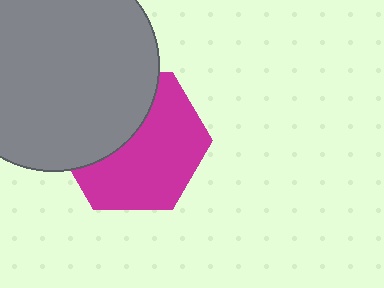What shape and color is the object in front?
The object in front is a gray circle.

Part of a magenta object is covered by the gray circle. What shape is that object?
It is a hexagon.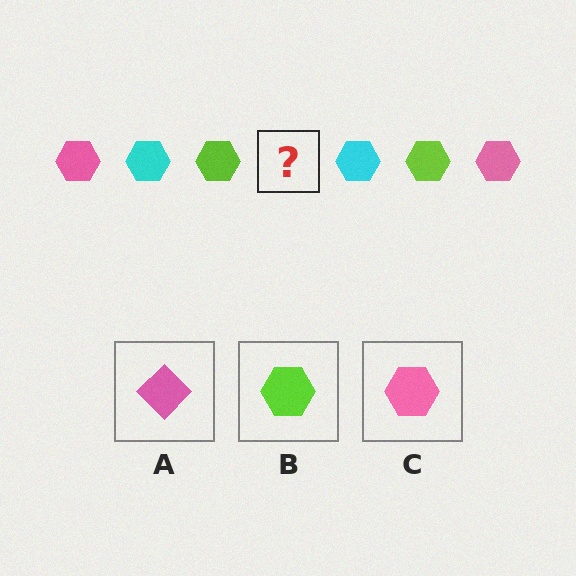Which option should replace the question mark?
Option C.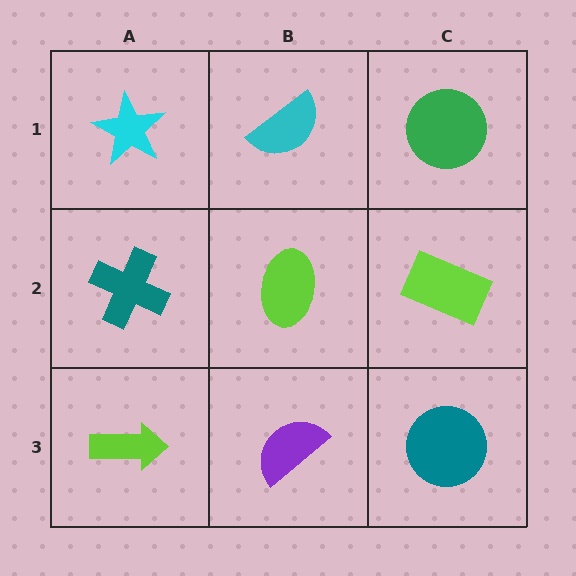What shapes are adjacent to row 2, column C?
A green circle (row 1, column C), a teal circle (row 3, column C), a lime ellipse (row 2, column B).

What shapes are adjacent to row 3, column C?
A lime rectangle (row 2, column C), a purple semicircle (row 3, column B).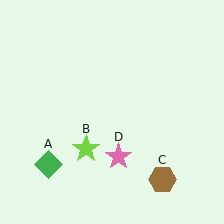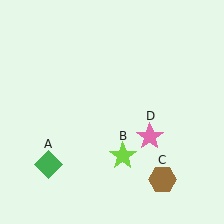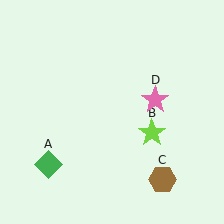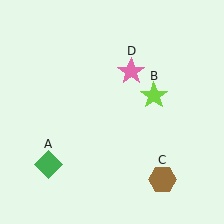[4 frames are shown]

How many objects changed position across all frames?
2 objects changed position: lime star (object B), pink star (object D).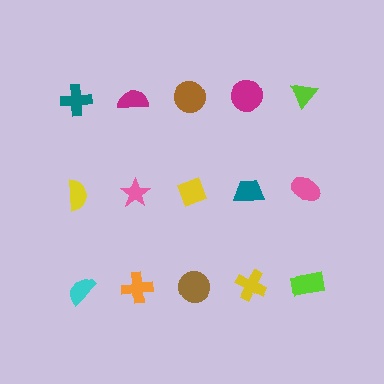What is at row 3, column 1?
A cyan semicircle.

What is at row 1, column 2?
A magenta semicircle.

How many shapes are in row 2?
5 shapes.